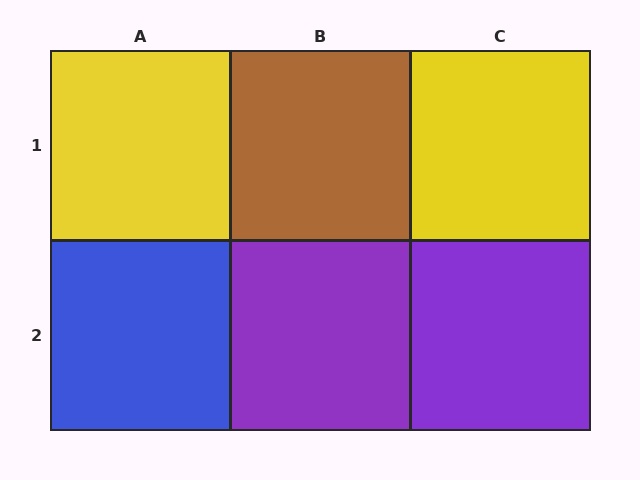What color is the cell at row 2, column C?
Purple.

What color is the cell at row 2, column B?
Purple.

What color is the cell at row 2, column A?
Blue.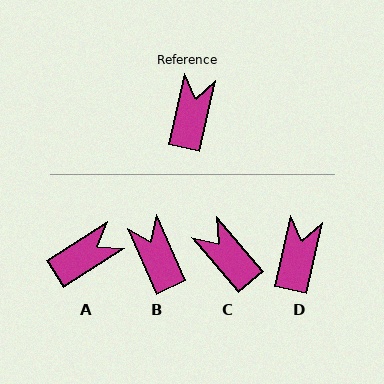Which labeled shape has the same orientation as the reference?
D.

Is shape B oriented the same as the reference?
No, it is off by about 37 degrees.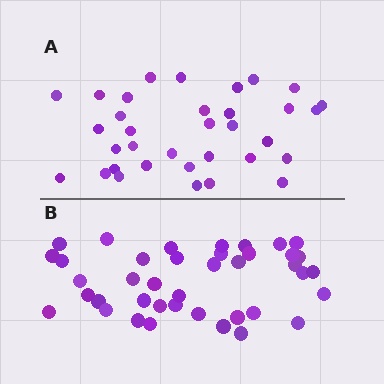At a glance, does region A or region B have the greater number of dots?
Region B (the bottom region) has more dots.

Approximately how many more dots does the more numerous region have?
Region B has about 6 more dots than region A.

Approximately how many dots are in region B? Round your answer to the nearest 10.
About 40 dots.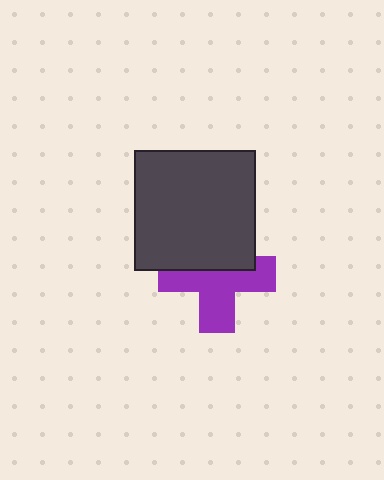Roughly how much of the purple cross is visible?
About half of it is visible (roughly 58%).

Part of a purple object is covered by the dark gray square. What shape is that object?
It is a cross.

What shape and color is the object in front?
The object in front is a dark gray square.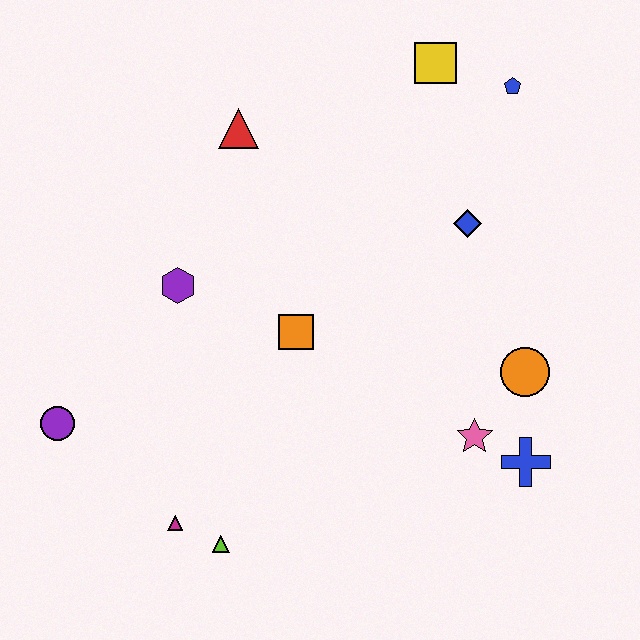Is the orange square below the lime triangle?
No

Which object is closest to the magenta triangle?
The lime triangle is closest to the magenta triangle.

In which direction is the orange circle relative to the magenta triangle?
The orange circle is to the right of the magenta triangle.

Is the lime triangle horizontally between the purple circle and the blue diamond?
Yes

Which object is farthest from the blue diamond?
The purple circle is farthest from the blue diamond.